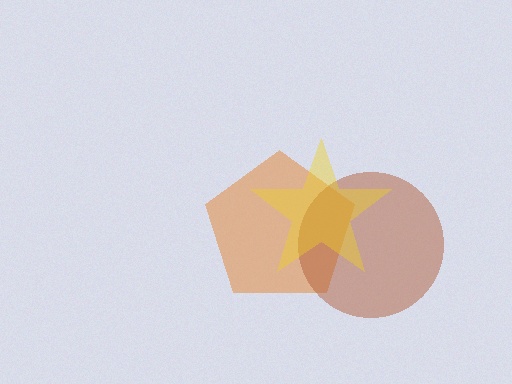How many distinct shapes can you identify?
There are 3 distinct shapes: an orange pentagon, a brown circle, a yellow star.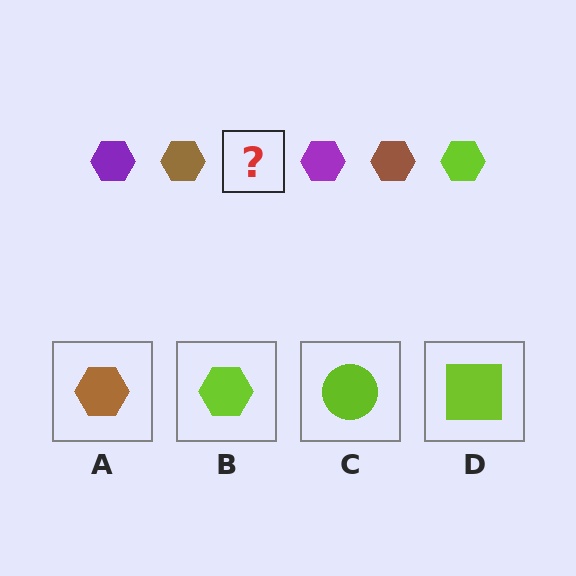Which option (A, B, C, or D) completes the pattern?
B.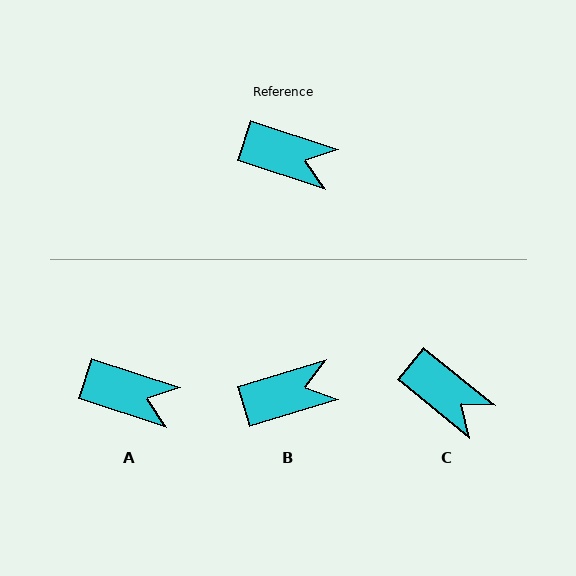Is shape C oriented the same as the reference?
No, it is off by about 21 degrees.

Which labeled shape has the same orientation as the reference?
A.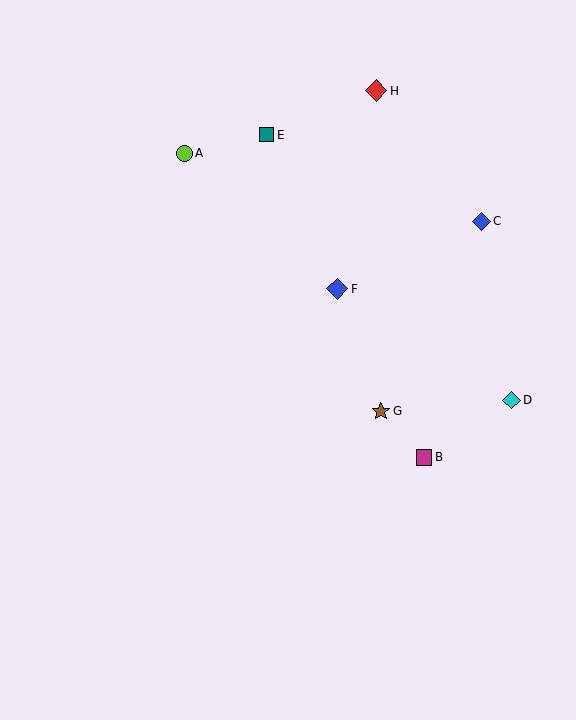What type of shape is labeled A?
Shape A is a lime circle.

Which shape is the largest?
The red diamond (labeled H) is the largest.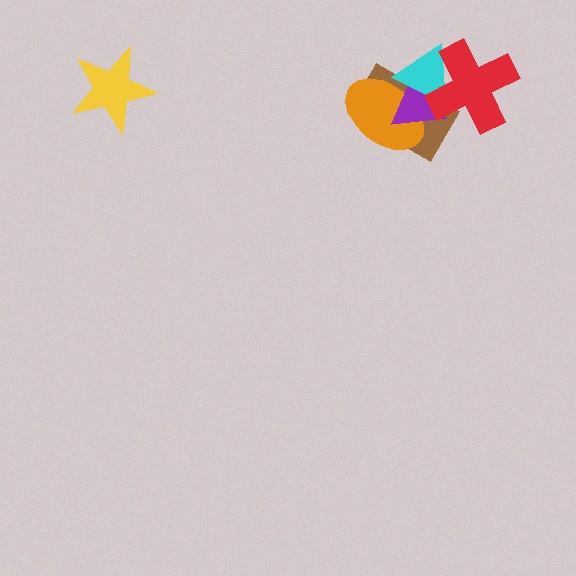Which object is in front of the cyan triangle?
The red cross is in front of the cyan triangle.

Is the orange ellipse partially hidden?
Yes, it is partially covered by another shape.